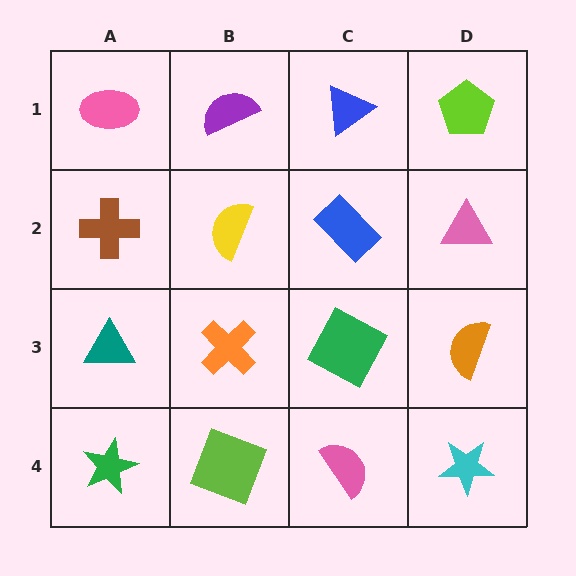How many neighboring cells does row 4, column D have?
2.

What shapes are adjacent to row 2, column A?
A pink ellipse (row 1, column A), a teal triangle (row 3, column A), a yellow semicircle (row 2, column B).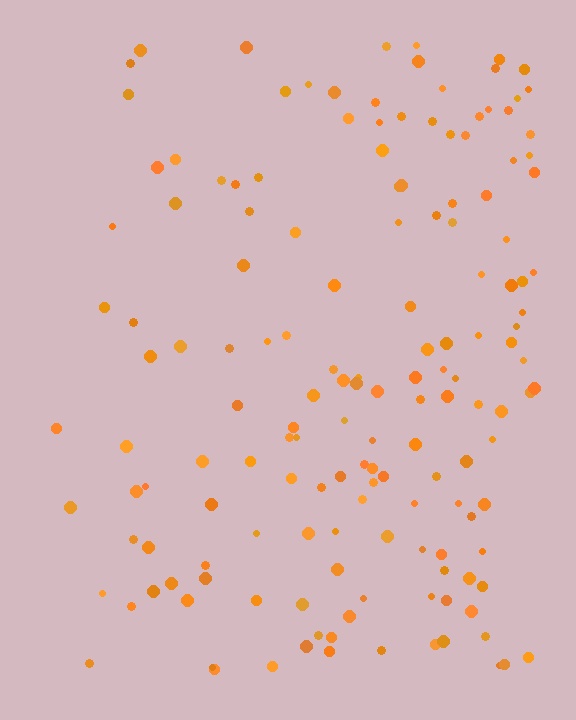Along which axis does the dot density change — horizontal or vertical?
Horizontal.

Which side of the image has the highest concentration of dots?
The right.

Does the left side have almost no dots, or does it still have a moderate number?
Still a moderate number, just noticeably fewer than the right.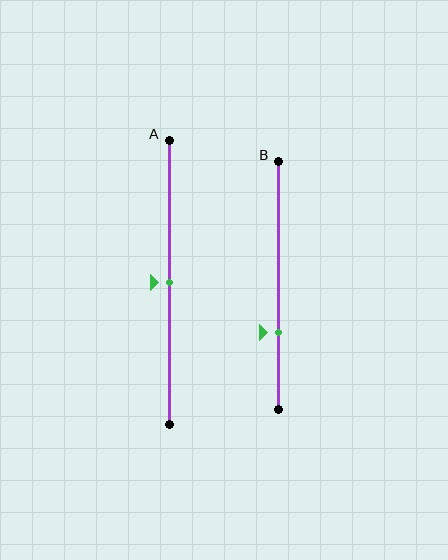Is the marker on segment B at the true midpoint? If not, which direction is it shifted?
No, the marker on segment B is shifted downward by about 19% of the segment length.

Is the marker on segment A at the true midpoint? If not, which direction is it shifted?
Yes, the marker on segment A is at the true midpoint.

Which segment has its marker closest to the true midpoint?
Segment A has its marker closest to the true midpoint.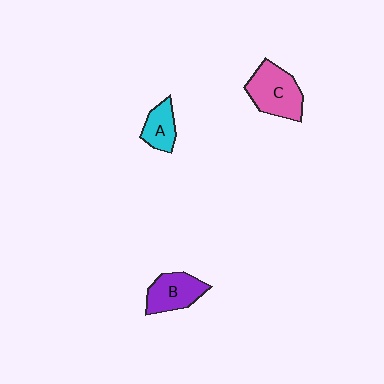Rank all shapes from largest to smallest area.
From largest to smallest: C (pink), B (purple), A (cyan).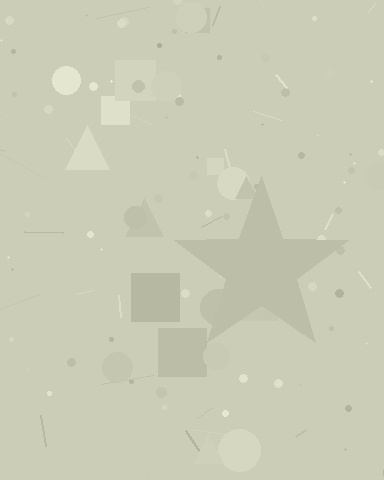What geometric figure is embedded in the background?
A star is embedded in the background.